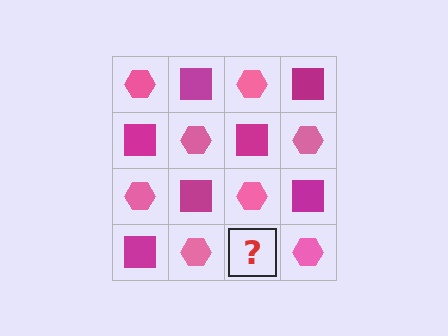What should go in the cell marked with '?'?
The missing cell should contain a magenta square.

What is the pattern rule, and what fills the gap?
The rule is that it alternates pink hexagon and magenta square in a checkerboard pattern. The gap should be filled with a magenta square.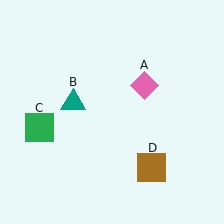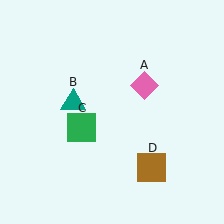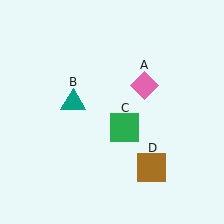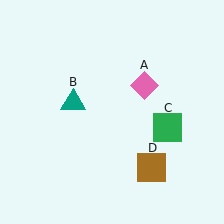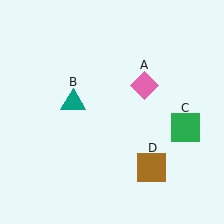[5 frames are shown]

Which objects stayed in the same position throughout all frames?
Pink diamond (object A) and teal triangle (object B) and brown square (object D) remained stationary.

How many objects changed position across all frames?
1 object changed position: green square (object C).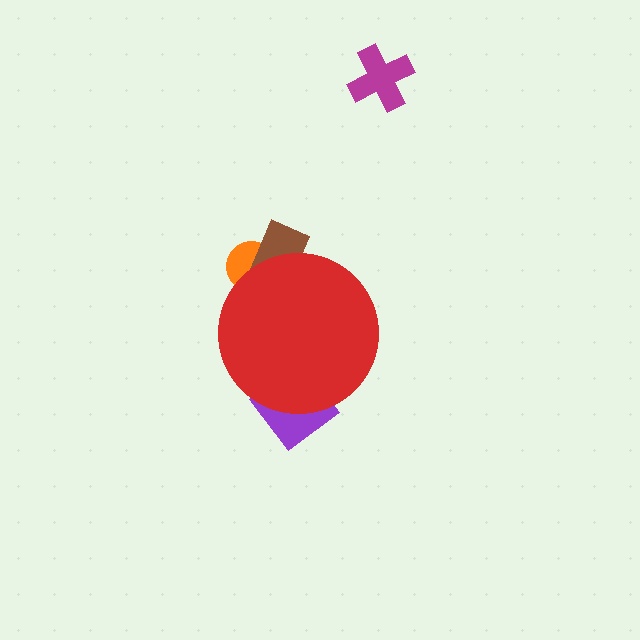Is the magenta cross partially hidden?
No, the magenta cross is fully visible.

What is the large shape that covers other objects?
A red circle.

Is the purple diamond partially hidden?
Yes, the purple diamond is partially hidden behind the red circle.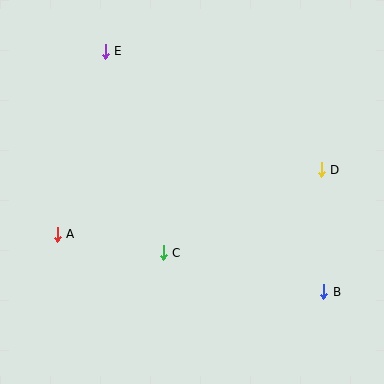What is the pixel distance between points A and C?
The distance between A and C is 108 pixels.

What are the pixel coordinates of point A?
Point A is at (57, 234).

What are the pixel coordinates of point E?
Point E is at (105, 51).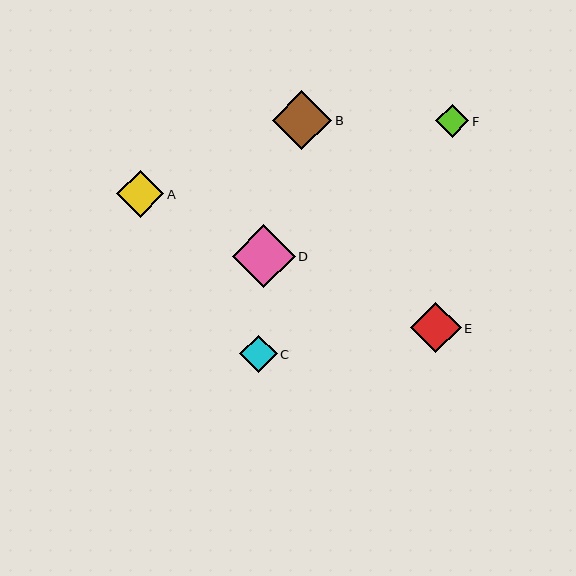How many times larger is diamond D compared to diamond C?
Diamond D is approximately 1.7 times the size of diamond C.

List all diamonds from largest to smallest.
From largest to smallest: D, B, E, A, C, F.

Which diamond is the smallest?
Diamond F is the smallest with a size of approximately 33 pixels.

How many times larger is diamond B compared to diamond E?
Diamond B is approximately 1.2 times the size of diamond E.